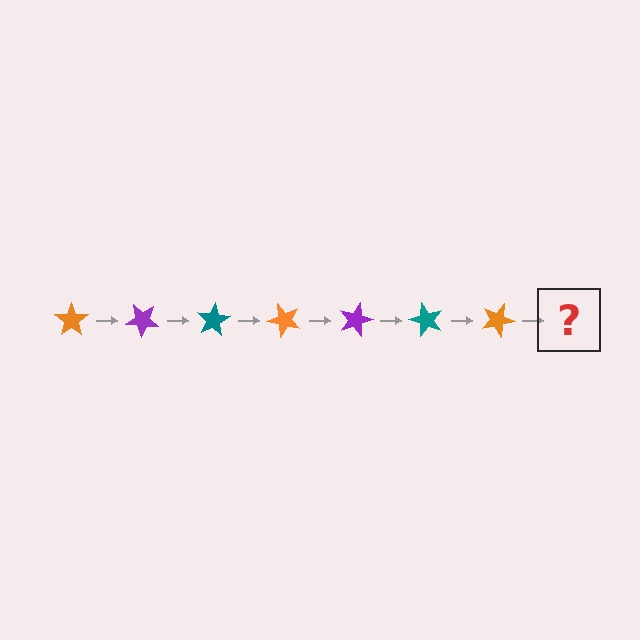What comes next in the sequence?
The next element should be a purple star, rotated 280 degrees from the start.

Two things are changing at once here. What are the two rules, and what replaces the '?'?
The two rules are that it rotates 40 degrees each step and the color cycles through orange, purple, and teal. The '?' should be a purple star, rotated 280 degrees from the start.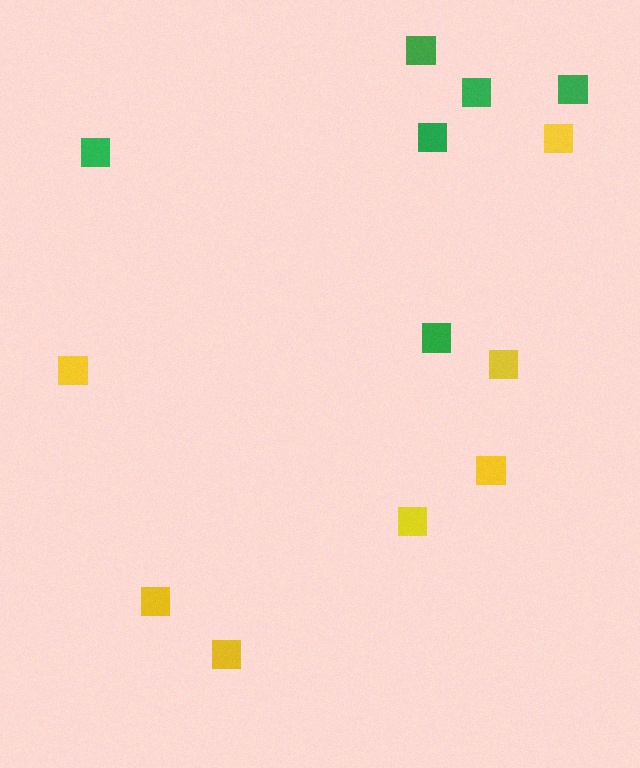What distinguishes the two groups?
There are 2 groups: one group of yellow squares (7) and one group of green squares (6).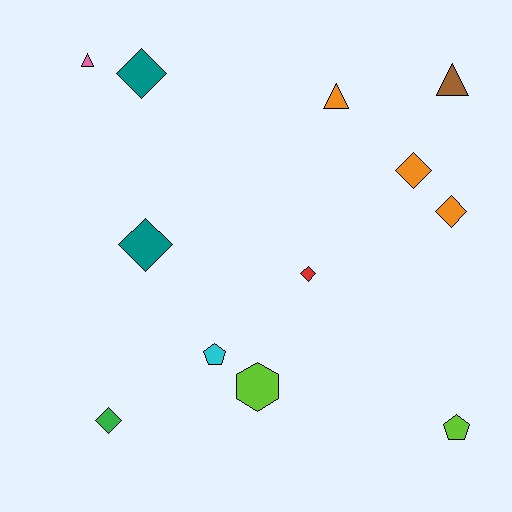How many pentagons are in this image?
There are 2 pentagons.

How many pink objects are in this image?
There is 1 pink object.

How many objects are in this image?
There are 12 objects.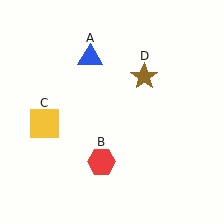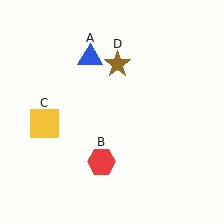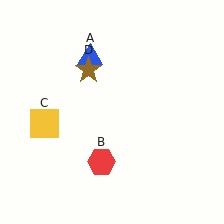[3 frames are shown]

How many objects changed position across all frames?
1 object changed position: brown star (object D).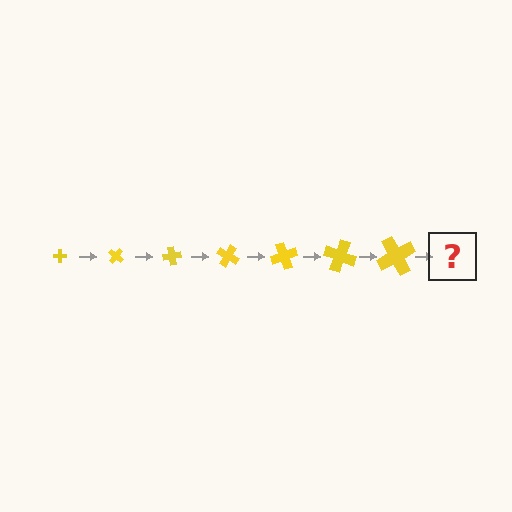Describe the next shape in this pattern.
It should be a cross, larger than the previous one and rotated 280 degrees from the start.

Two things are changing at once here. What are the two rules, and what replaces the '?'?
The two rules are that the cross grows larger each step and it rotates 40 degrees each step. The '?' should be a cross, larger than the previous one and rotated 280 degrees from the start.